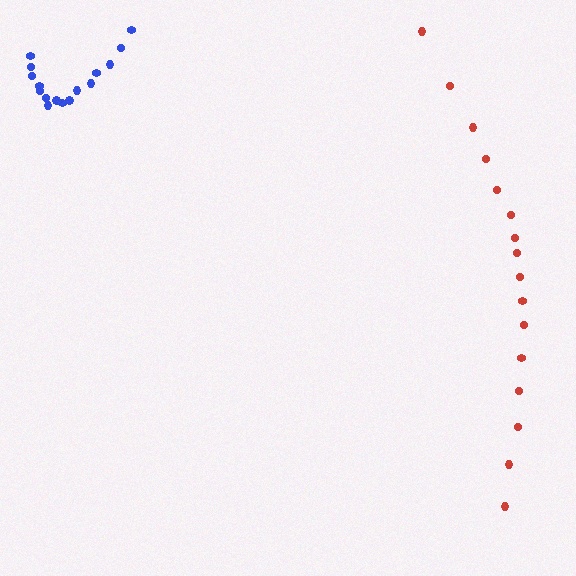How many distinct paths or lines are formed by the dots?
There are 2 distinct paths.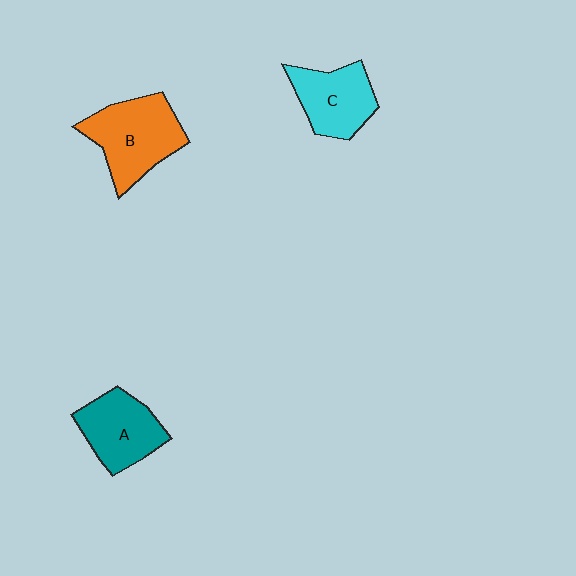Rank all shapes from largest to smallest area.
From largest to smallest: B (orange), A (teal), C (cyan).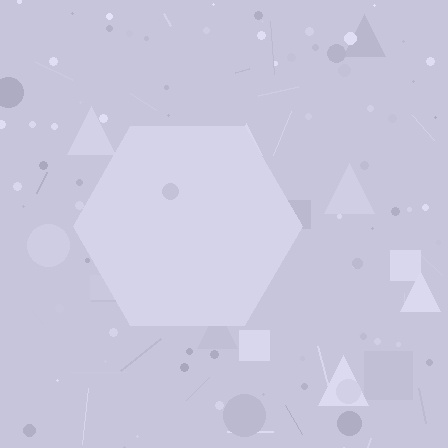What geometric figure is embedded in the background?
A hexagon is embedded in the background.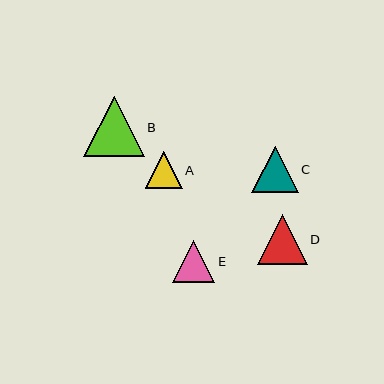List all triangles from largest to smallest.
From largest to smallest: B, D, C, E, A.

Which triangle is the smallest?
Triangle A is the smallest with a size of approximately 37 pixels.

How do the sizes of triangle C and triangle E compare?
Triangle C and triangle E are approximately the same size.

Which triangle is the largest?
Triangle B is the largest with a size of approximately 60 pixels.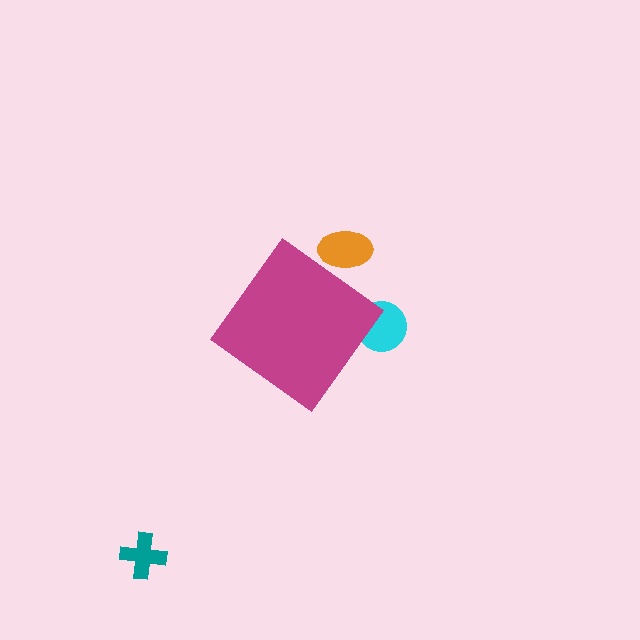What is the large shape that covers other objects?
A magenta diamond.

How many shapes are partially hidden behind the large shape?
2 shapes are partially hidden.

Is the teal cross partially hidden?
No, the teal cross is fully visible.